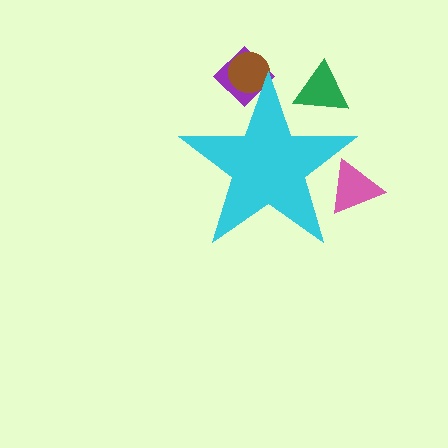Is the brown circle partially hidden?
Yes, the brown circle is partially hidden behind the cyan star.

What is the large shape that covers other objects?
A cyan star.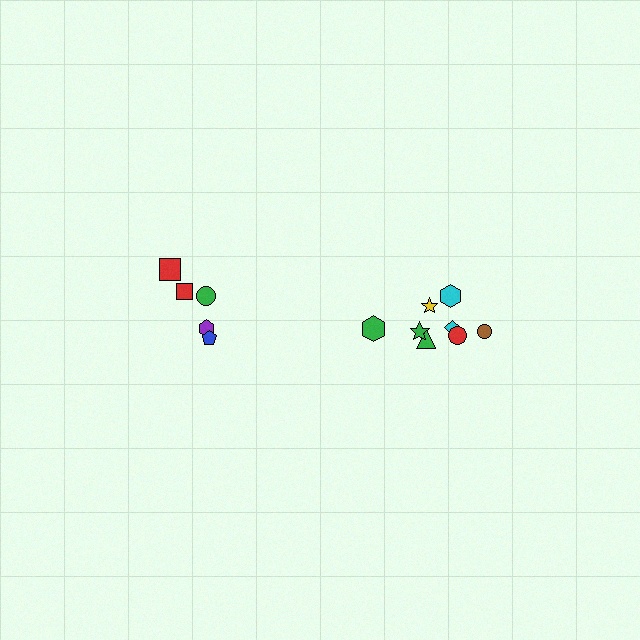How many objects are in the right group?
There are 8 objects.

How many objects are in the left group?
There are 5 objects.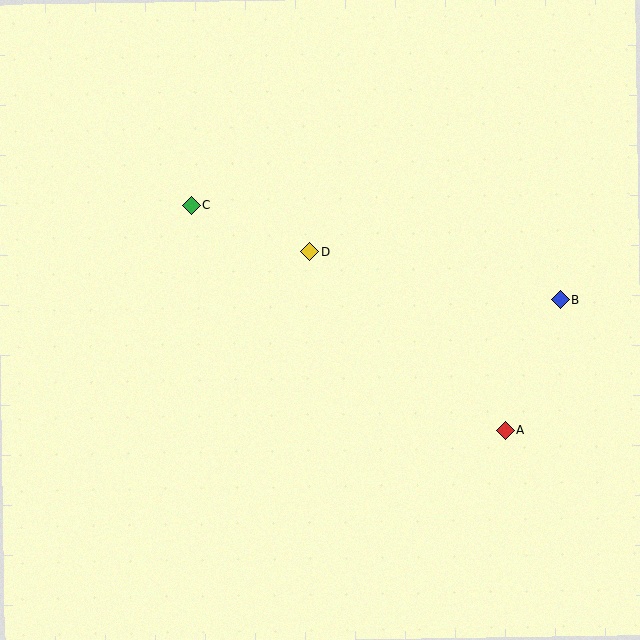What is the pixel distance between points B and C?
The distance between B and C is 380 pixels.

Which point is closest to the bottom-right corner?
Point A is closest to the bottom-right corner.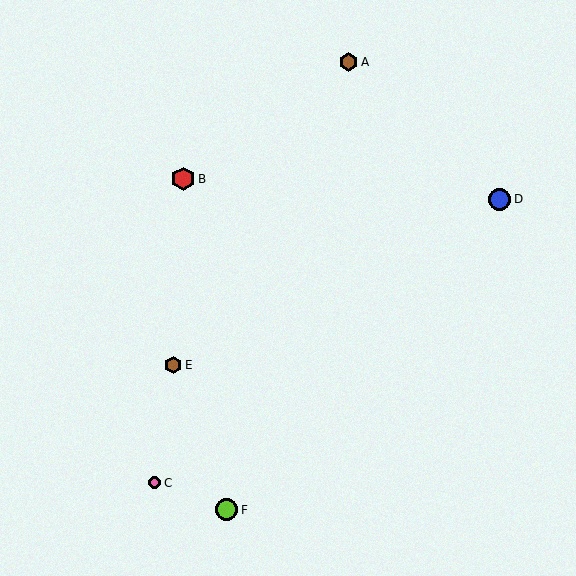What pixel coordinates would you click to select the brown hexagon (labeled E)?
Click at (173, 365) to select the brown hexagon E.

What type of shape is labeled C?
Shape C is a pink circle.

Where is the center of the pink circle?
The center of the pink circle is at (154, 483).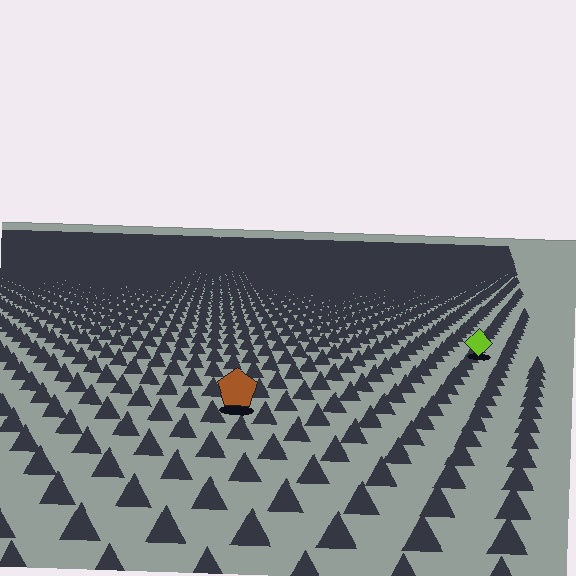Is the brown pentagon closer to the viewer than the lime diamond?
Yes. The brown pentagon is closer — you can tell from the texture gradient: the ground texture is coarser near it.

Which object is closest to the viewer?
The brown pentagon is closest. The texture marks near it are larger and more spread out.